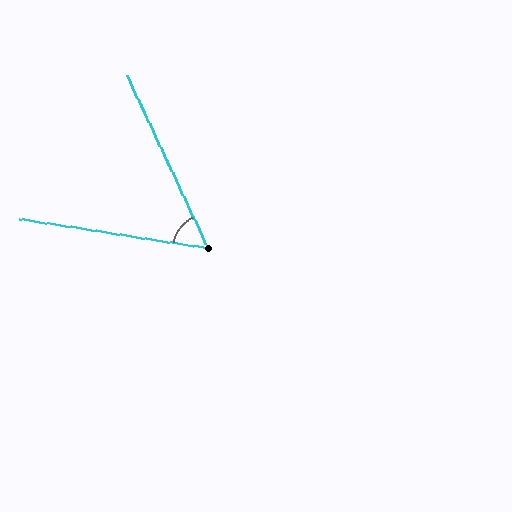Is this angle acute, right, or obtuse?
It is acute.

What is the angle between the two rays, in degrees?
Approximately 56 degrees.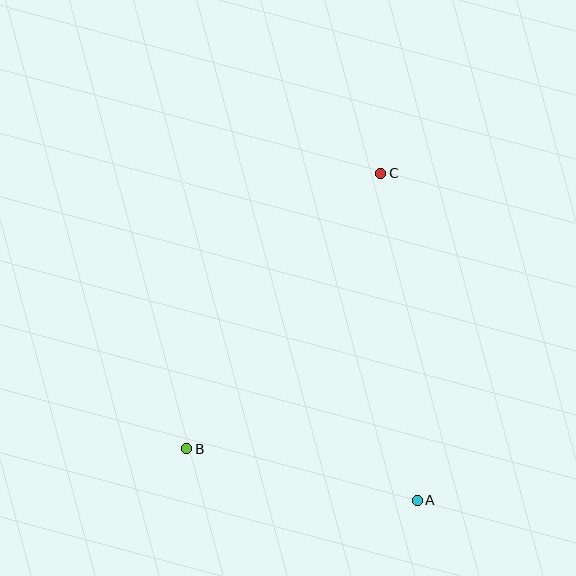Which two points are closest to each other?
Points A and B are closest to each other.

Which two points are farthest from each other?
Points B and C are farthest from each other.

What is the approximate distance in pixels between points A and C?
The distance between A and C is approximately 329 pixels.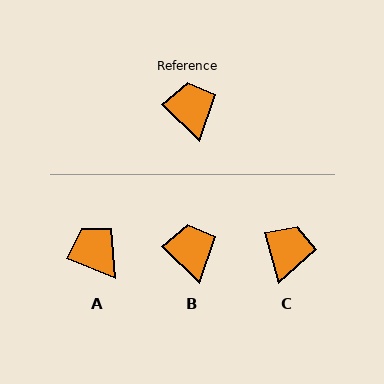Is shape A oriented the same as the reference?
No, it is off by about 23 degrees.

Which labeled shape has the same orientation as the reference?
B.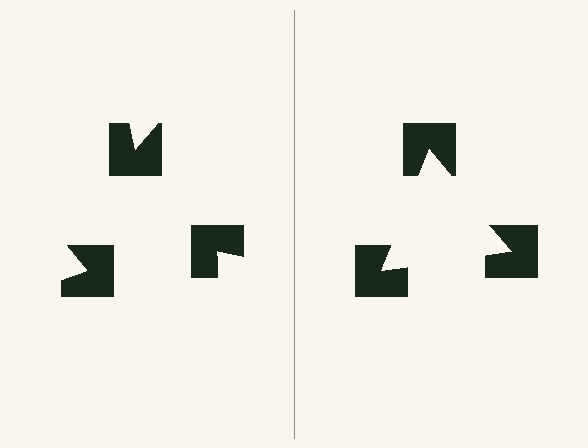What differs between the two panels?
The notched squares are positioned identically on both sides; only the wedge orientations differ. On the right they align to a triangle; on the left they are misaligned.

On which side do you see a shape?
An illusory triangle appears on the right side. On the left side the wedge cuts are rotated, so no coherent shape forms.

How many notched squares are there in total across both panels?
6 — 3 on each side.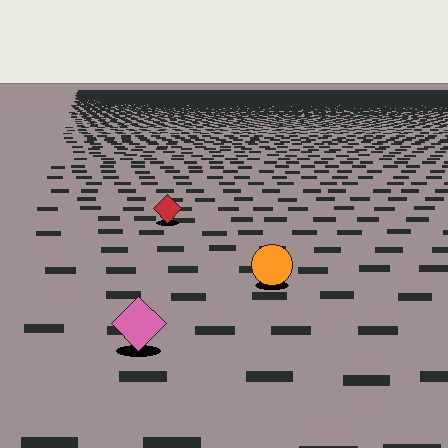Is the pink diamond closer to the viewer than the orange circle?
Yes. The pink diamond is closer — you can tell from the texture gradient: the ground texture is coarser near it.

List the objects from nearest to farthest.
From nearest to farthest: the pink diamond, the orange circle, the red diamond.